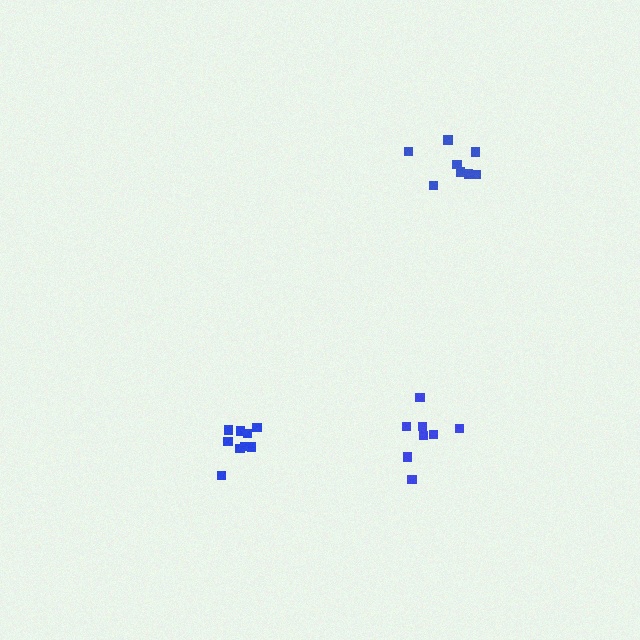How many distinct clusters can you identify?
There are 3 distinct clusters.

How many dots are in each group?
Group 1: 9 dots, Group 2: 8 dots, Group 3: 8 dots (25 total).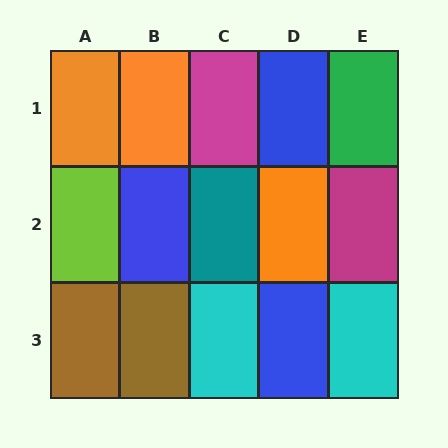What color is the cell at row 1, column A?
Orange.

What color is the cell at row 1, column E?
Green.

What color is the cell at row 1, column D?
Blue.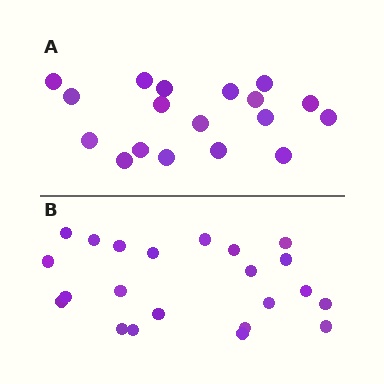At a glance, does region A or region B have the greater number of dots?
Region B (the bottom region) has more dots.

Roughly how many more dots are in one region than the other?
Region B has about 4 more dots than region A.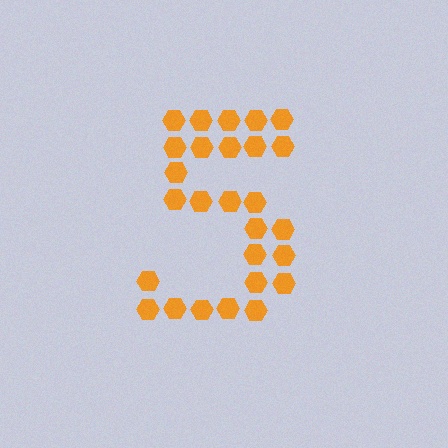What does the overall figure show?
The overall figure shows the digit 5.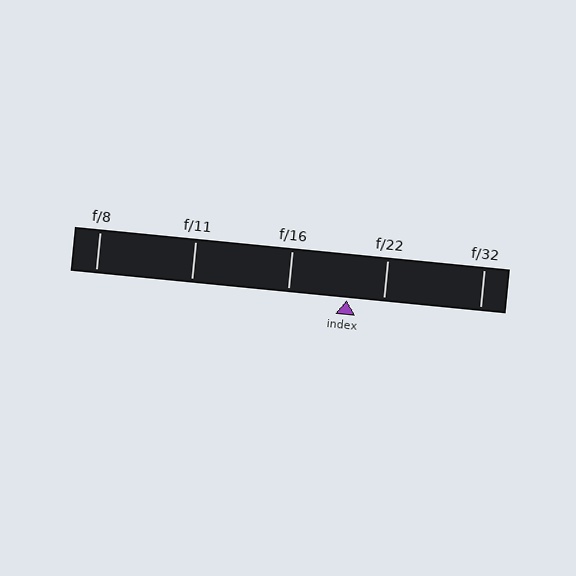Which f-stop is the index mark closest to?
The index mark is closest to f/22.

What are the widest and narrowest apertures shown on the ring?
The widest aperture shown is f/8 and the narrowest is f/32.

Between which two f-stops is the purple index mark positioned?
The index mark is between f/16 and f/22.